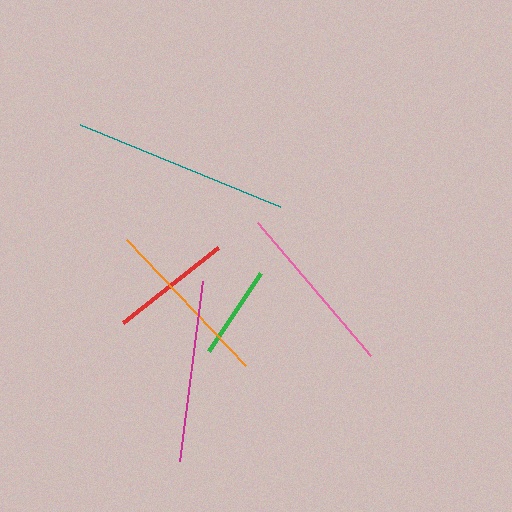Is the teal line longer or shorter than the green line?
The teal line is longer than the green line.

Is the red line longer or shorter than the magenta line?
The magenta line is longer than the red line.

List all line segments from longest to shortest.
From longest to shortest: teal, magenta, pink, orange, red, green.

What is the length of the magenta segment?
The magenta segment is approximately 181 pixels long.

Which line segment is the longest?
The teal line is the longest at approximately 216 pixels.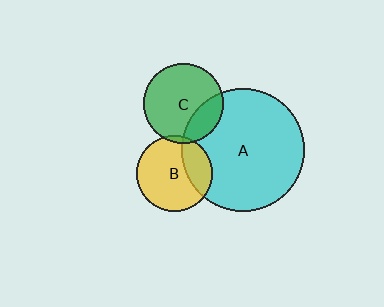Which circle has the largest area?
Circle A (cyan).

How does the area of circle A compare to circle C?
Approximately 2.4 times.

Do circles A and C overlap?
Yes.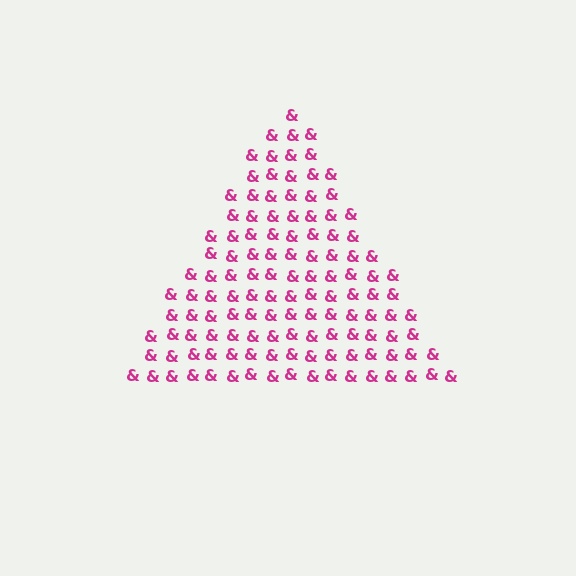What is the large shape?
The large shape is a triangle.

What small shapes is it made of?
It is made of small ampersands.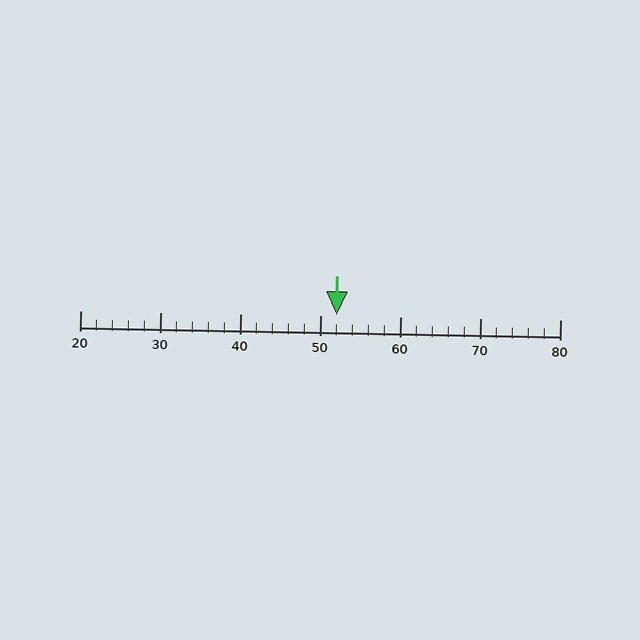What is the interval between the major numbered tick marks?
The major tick marks are spaced 10 units apart.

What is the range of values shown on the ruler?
The ruler shows values from 20 to 80.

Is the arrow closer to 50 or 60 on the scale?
The arrow is closer to 50.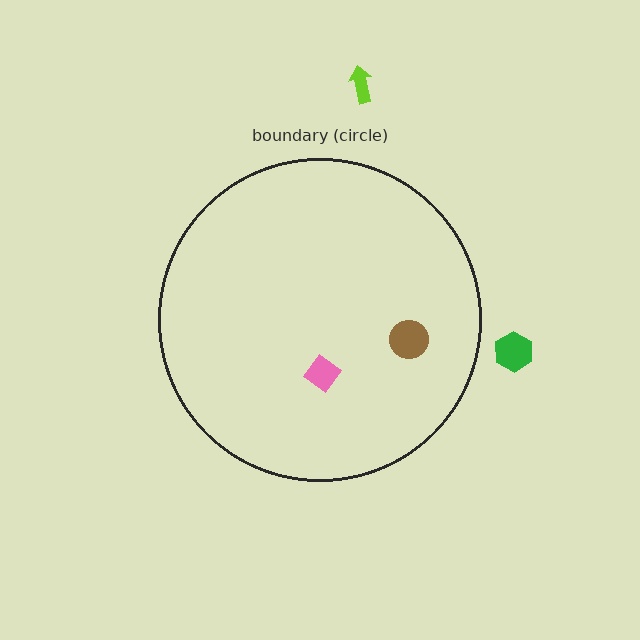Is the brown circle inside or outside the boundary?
Inside.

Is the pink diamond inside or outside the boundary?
Inside.